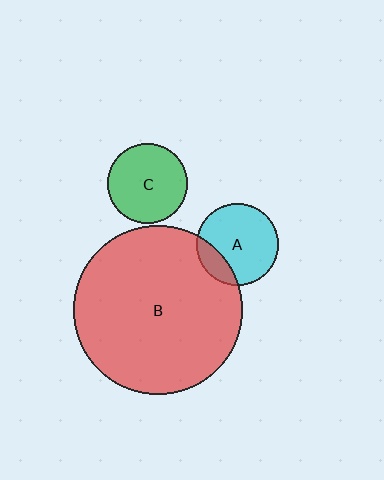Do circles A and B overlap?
Yes.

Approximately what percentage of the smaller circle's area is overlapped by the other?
Approximately 20%.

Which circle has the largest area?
Circle B (red).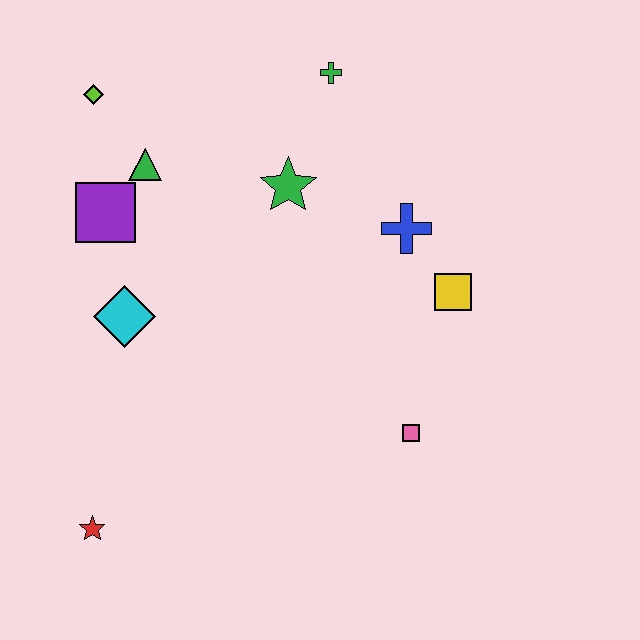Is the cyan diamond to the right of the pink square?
No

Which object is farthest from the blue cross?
The red star is farthest from the blue cross.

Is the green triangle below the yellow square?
No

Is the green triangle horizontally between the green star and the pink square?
No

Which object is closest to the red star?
The cyan diamond is closest to the red star.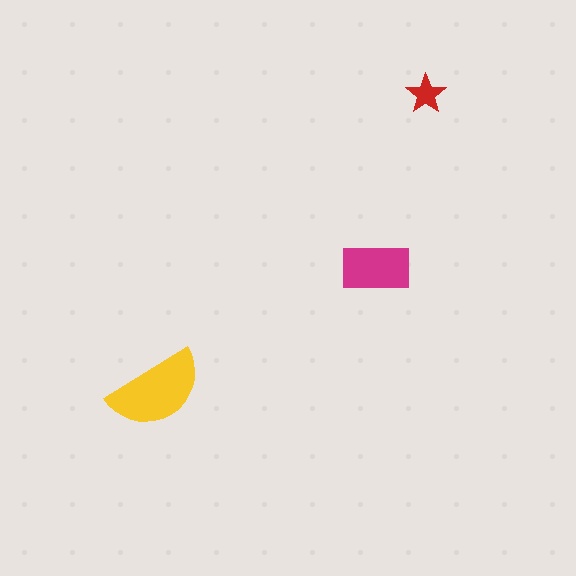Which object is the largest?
The yellow semicircle.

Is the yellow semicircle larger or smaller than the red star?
Larger.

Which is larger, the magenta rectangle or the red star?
The magenta rectangle.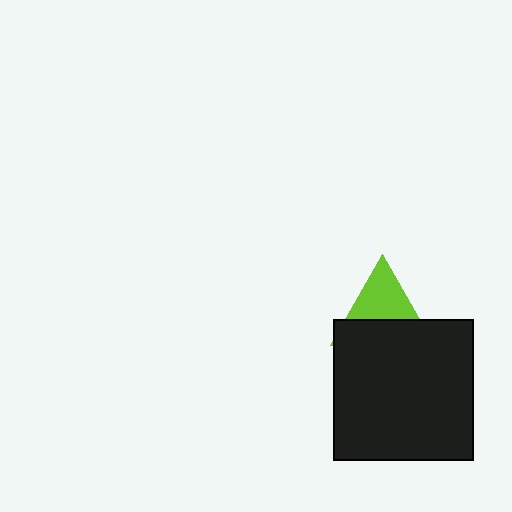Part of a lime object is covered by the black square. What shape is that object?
It is a triangle.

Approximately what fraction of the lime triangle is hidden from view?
Roughly 49% of the lime triangle is hidden behind the black square.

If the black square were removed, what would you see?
You would see the complete lime triangle.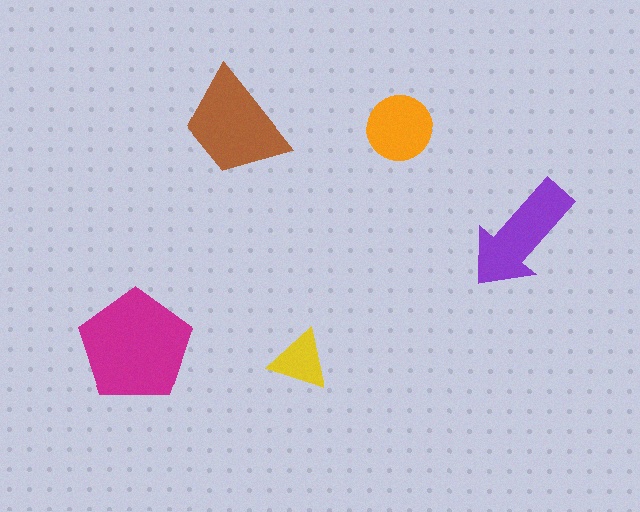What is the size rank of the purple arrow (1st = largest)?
3rd.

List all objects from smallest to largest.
The yellow triangle, the orange circle, the purple arrow, the brown trapezoid, the magenta pentagon.